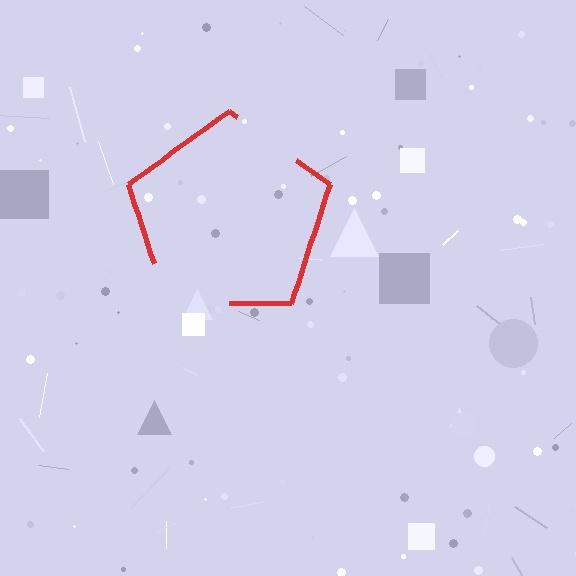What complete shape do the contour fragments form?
The contour fragments form a pentagon.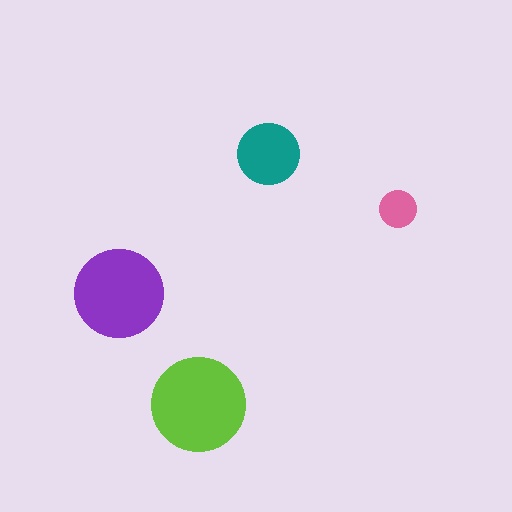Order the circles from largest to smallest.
the lime one, the purple one, the teal one, the pink one.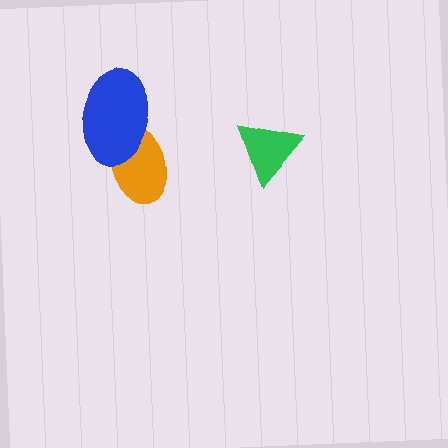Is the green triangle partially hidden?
No, no other shape covers it.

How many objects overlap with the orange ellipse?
1 object overlaps with the orange ellipse.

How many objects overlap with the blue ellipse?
1 object overlaps with the blue ellipse.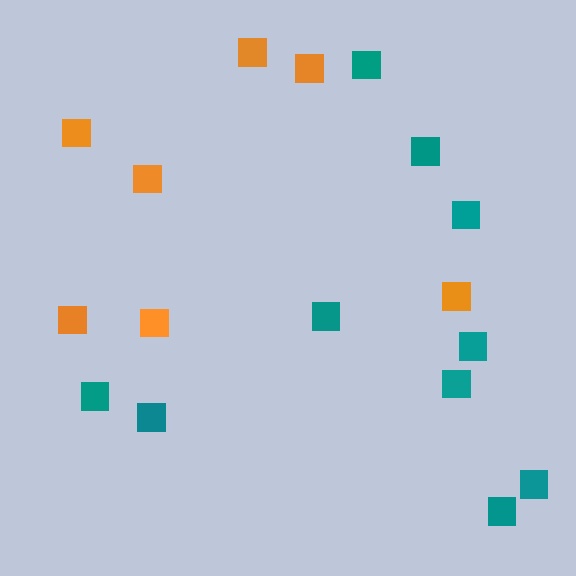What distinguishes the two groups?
There are 2 groups: one group of orange squares (7) and one group of teal squares (10).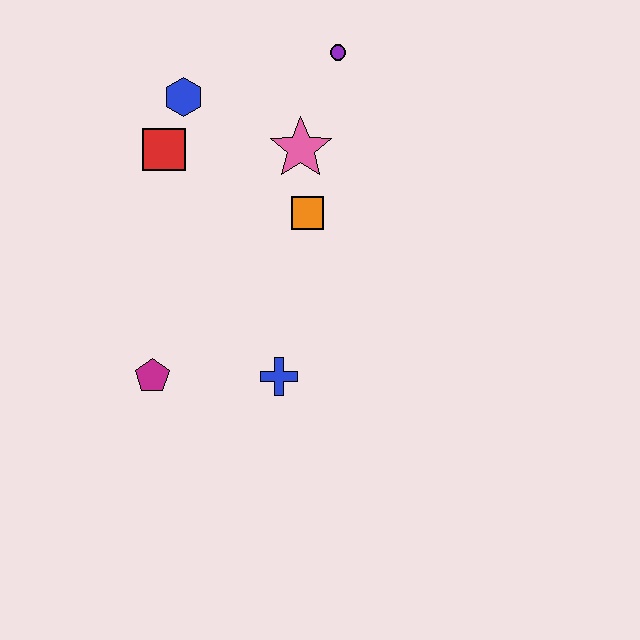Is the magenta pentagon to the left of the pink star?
Yes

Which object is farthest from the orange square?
The magenta pentagon is farthest from the orange square.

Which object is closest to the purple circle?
The pink star is closest to the purple circle.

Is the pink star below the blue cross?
No